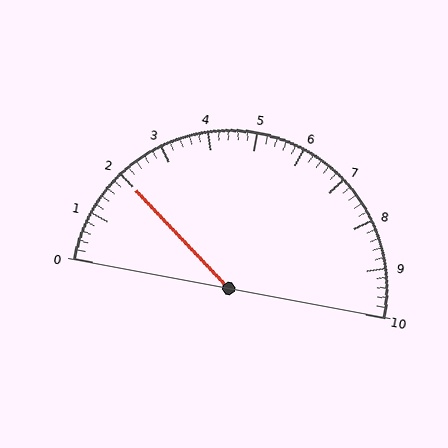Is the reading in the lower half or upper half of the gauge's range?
The reading is in the lower half of the range (0 to 10).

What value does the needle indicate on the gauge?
The needle indicates approximately 2.0.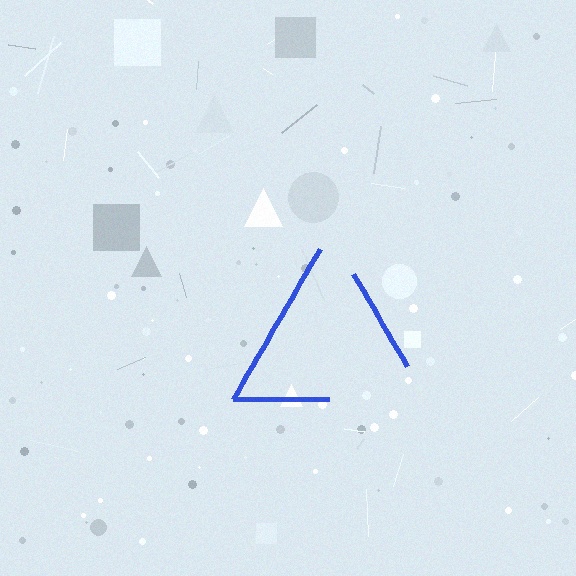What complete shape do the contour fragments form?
The contour fragments form a triangle.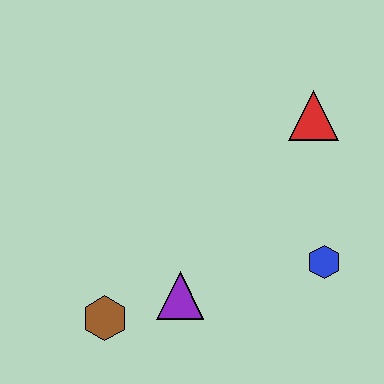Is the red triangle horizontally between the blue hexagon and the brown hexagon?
Yes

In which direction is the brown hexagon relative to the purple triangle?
The brown hexagon is to the left of the purple triangle.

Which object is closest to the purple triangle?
The brown hexagon is closest to the purple triangle.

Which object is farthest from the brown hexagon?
The red triangle is farthest from the brown hexagon.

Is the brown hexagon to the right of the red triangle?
No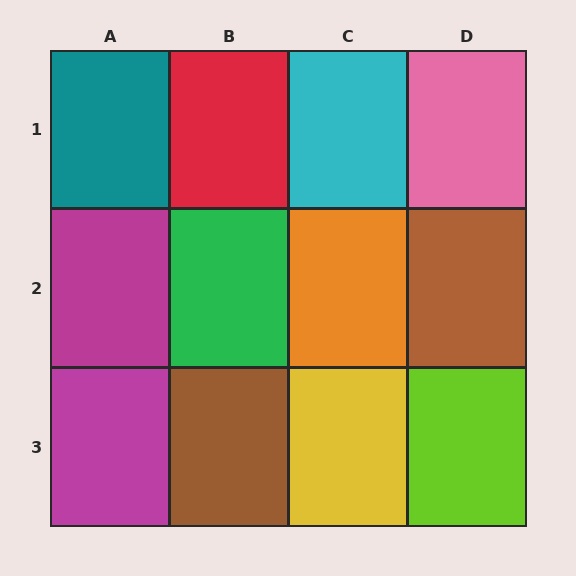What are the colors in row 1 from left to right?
Teal, red, cyan, pink.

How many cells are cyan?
1 cell is cyan.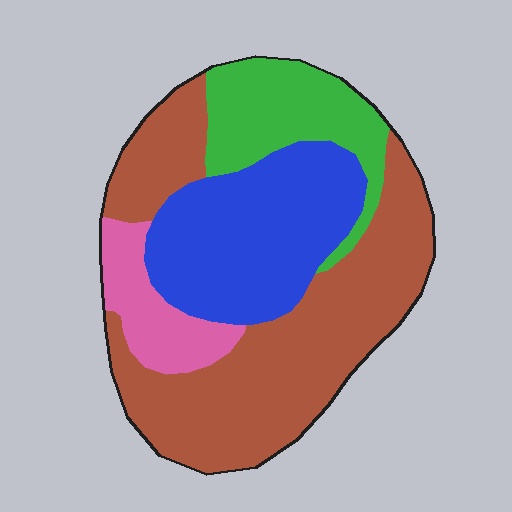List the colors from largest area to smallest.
From largest to smallest: brown, blue, green, pink.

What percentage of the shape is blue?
Blue takes up about one quarter (1/4) of the shape.